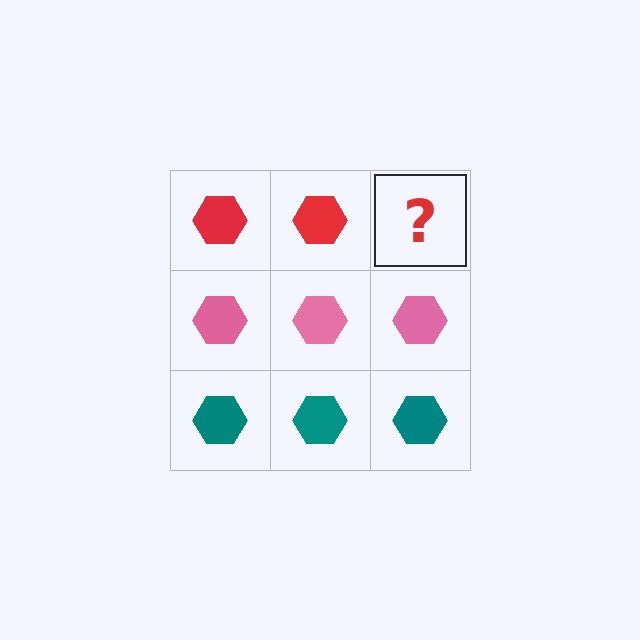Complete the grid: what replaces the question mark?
The question mark should be replaced with a red hexagon.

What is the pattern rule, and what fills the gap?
The rule is that each row has a consistent color. The gap should be filled with a red hexagon.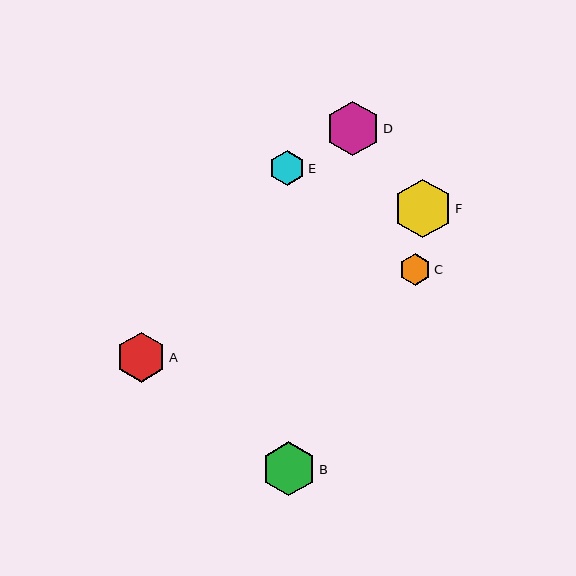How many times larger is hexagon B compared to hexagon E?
Hexagon B is approximately 1.5 times the size of hexagon E.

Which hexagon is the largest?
Hexagon F is the largest with a size of approximately 58 pixels.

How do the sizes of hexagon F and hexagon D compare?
Hexagon F and hexagon D are approximately the same size.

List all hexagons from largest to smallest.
From largest to smallest: F, B, D, A, E, C.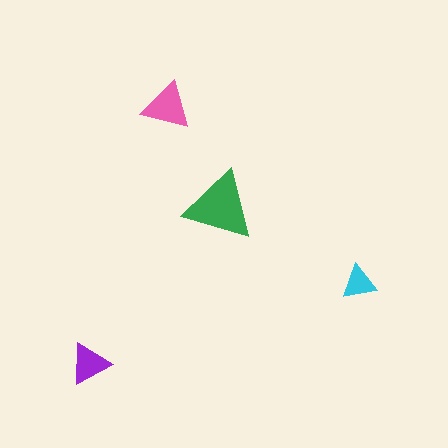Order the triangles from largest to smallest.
the green one, the pink one, the purple one, the cyan one.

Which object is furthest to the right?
The cyan triangle is rightmost.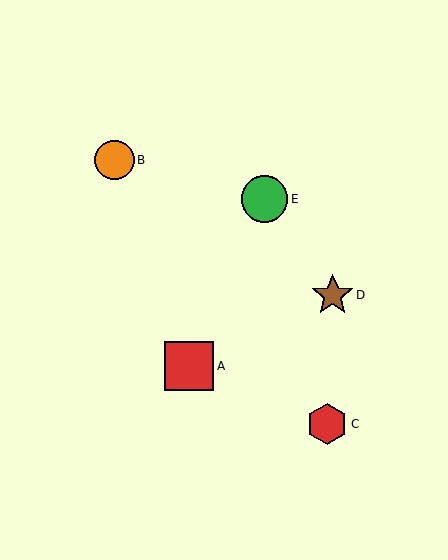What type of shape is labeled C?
Shape C is a red hexagon.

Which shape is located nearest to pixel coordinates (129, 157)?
The orange circle (labeled B) at (115, 160) is nearest to that location.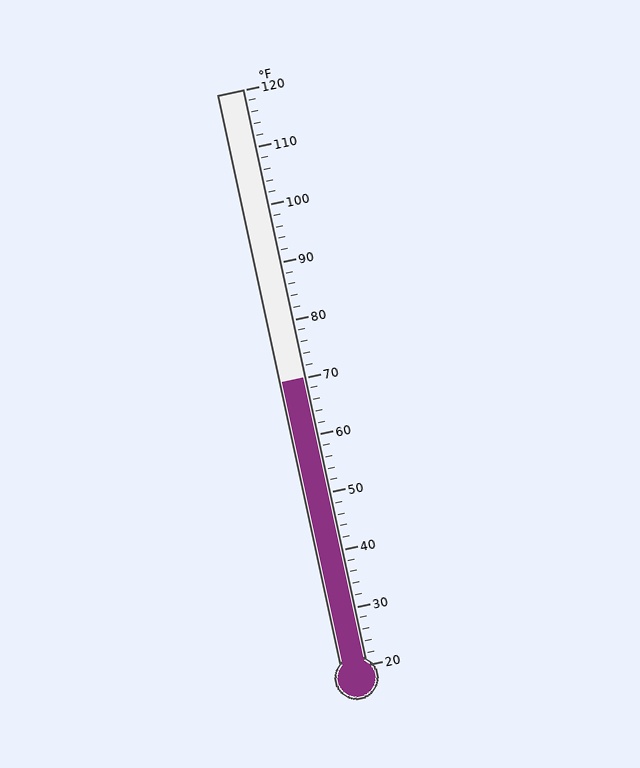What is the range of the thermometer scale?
The thermometer scale ranges from 20°F to 120°F.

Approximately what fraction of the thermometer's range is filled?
The thermometer is filled to approximately 50% of its range.